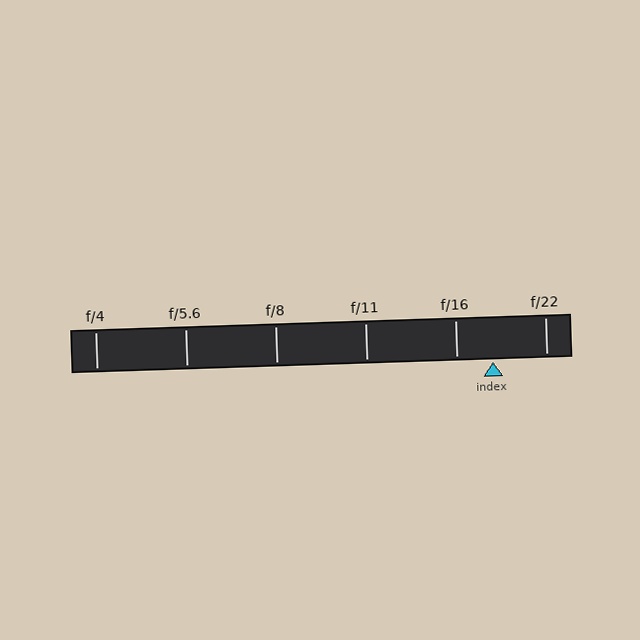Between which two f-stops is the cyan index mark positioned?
The index mark is between f/16 and f/22.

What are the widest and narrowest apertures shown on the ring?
The widest aperture shown is f/4 and the narrowest is f/22.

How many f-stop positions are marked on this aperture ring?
There are 6 f-stop positions marked.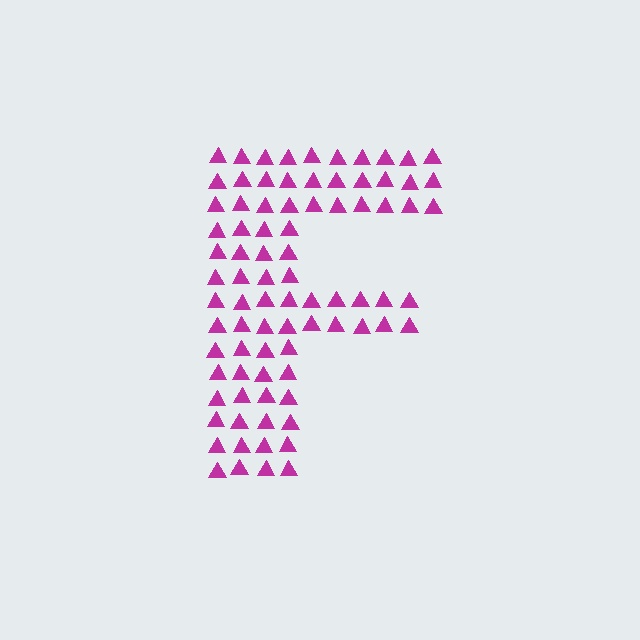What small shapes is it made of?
It is made of small triangles.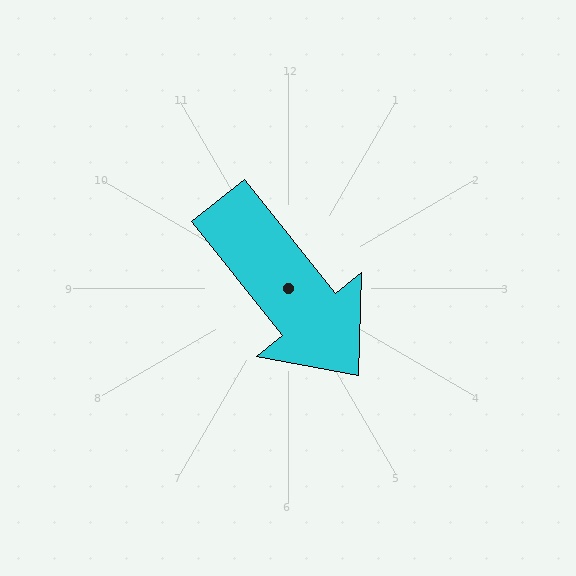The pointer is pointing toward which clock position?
Roughly 5 o'clock.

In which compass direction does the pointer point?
Southeast.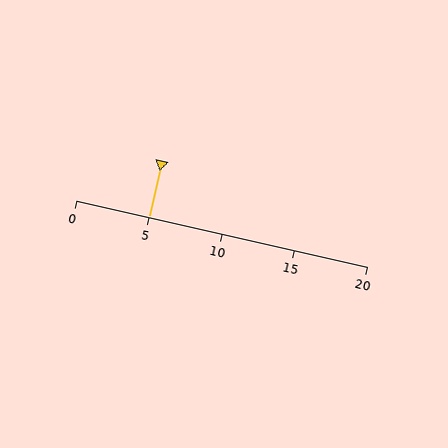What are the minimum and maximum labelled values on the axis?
The axis runs from 0 to 20.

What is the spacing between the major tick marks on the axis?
The major ticks are spaced 5 apart.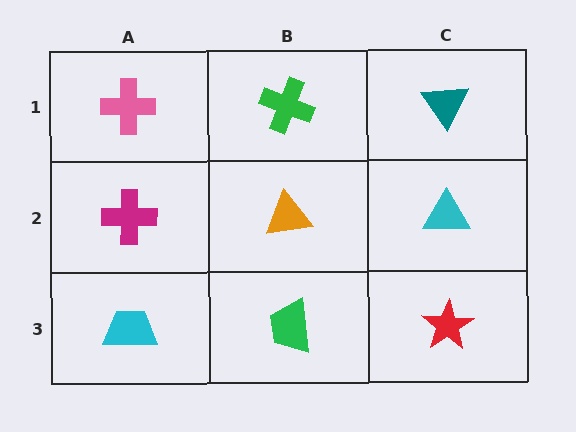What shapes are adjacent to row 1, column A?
A magenta cross (row 2, column A), a green cross (row 1, column B).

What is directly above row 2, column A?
A pink cross.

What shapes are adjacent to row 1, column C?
A cyan triangle (row 2, column C), a green cross (row 1, column B).